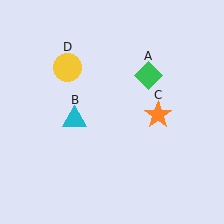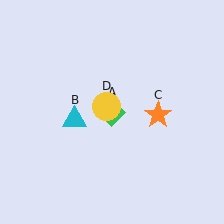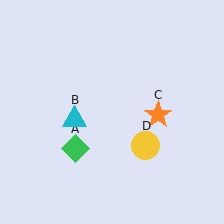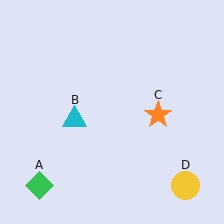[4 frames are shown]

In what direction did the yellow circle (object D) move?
The yellow circle (object D) moved down and to the right.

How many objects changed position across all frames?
2 objects changed position: green diamond (object A), yellow circle (object D).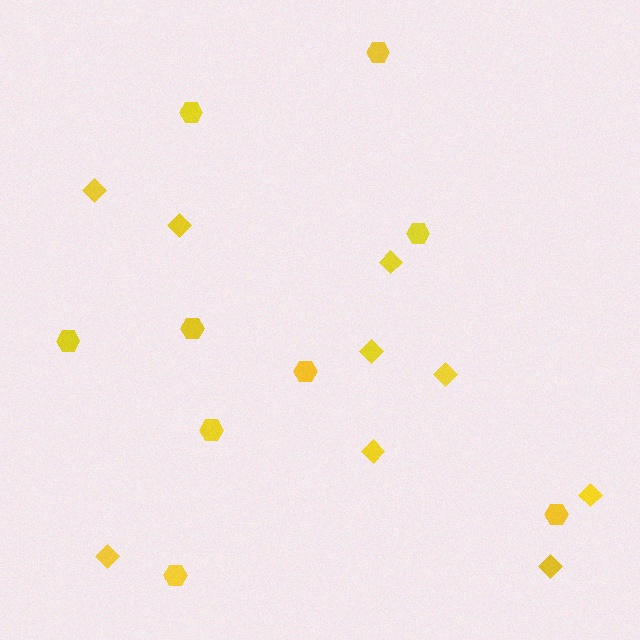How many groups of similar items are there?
There are 2 groups: one group of hexagons (9) and one group of diamonds (9).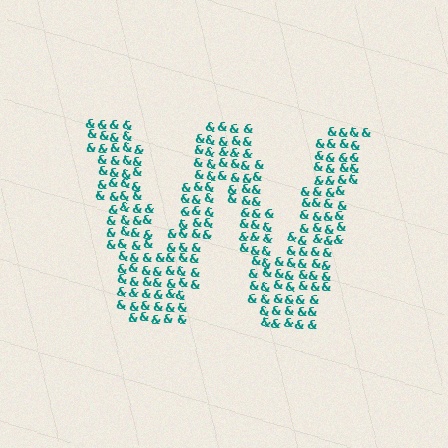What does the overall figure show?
The overall figure shows the letter W.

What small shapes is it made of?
It is made of small ampersands.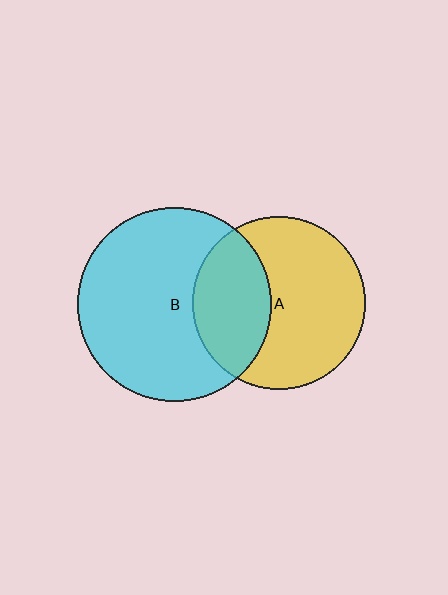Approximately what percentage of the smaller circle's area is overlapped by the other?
Approximately 35%.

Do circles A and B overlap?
Yes.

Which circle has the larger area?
Circle B (cyan).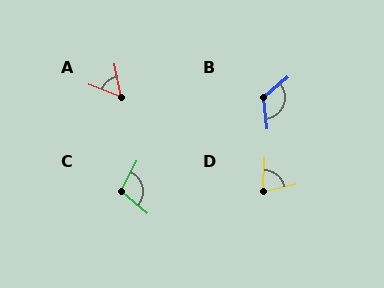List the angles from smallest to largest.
A (58°), D (76°), C (103°), B (124°).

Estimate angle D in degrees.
Approximately 76 degrees.